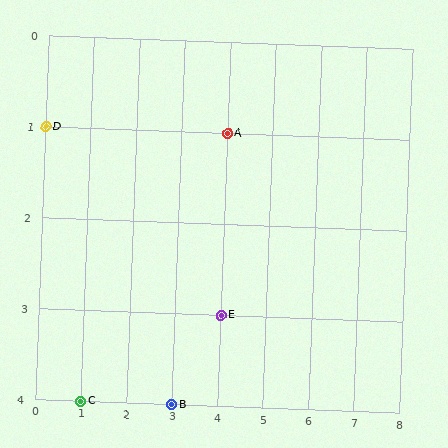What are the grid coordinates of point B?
Point B is at grid coordinates (3, 4).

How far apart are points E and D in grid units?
Points E and D are 4 columns and 2 rows apart (about 4.5 grid units diagonally).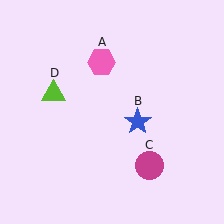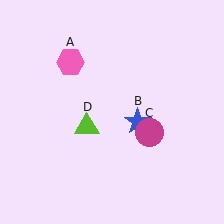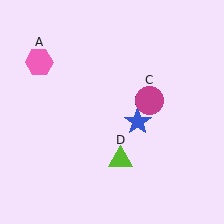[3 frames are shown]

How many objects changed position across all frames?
3 objects changed position: pink hexagon (object A), magenta circle (object C), lime triangle (object D).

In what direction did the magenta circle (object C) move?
The magenta circle (object C) moved up.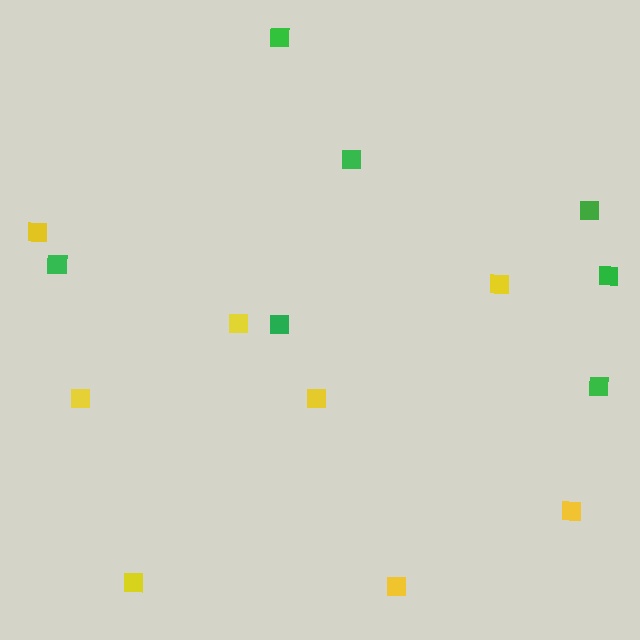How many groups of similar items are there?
There are 2 groups: one group of green squares (7) and one group of yellow squares (8).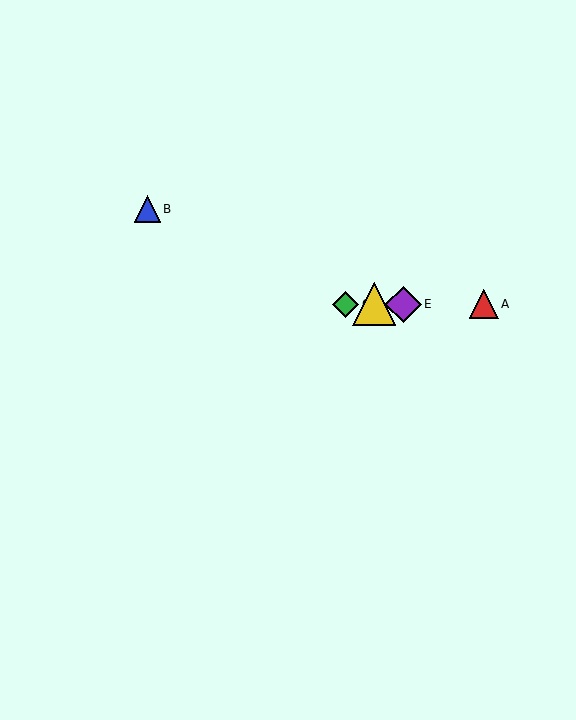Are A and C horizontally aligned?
Yes, both are at y≈304.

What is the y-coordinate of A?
Object A is at y≈304.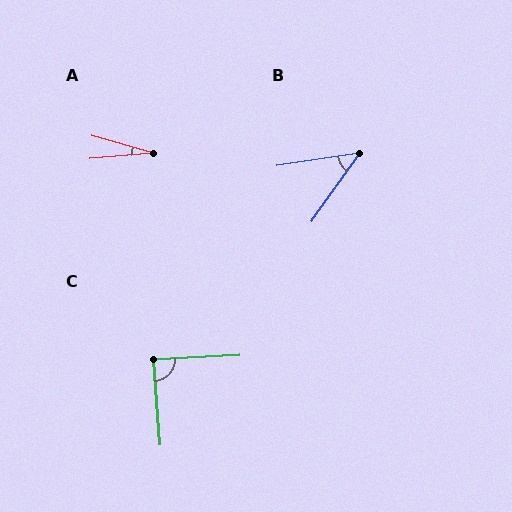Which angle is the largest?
C, at approximately 89 degrees.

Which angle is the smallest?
A, at approximately 21 degrees.